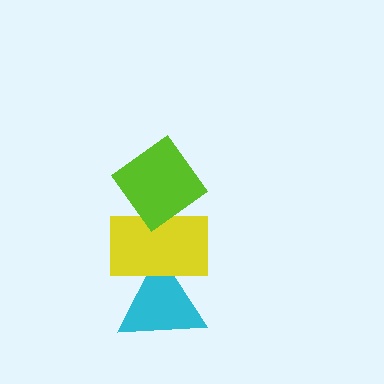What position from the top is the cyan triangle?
The cyan triangle is 3rd from the top.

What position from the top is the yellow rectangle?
The yellow rectangle is 2nd from the top.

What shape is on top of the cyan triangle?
The yellow rectangle is on top of the cyan triangle.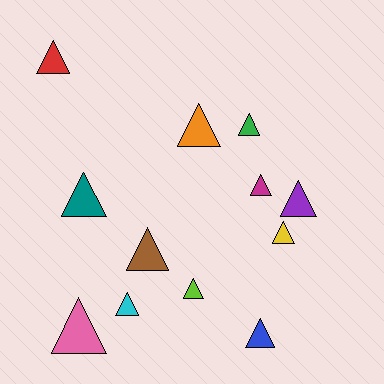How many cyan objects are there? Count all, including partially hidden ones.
There is 1 cyan object.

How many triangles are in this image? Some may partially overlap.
There are 12 triangles.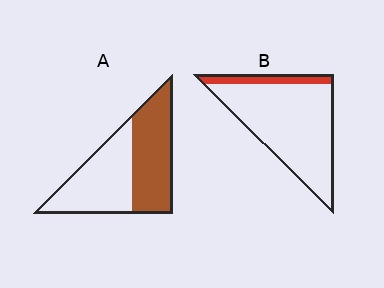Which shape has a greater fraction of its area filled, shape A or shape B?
Shape A.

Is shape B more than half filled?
No.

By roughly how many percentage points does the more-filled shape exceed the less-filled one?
By roughly 35 percentage points (A over B).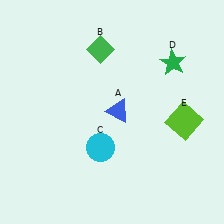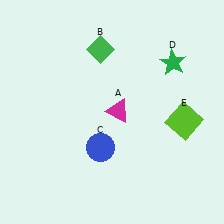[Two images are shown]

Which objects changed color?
A changed from blue to magenta. C changed from cyan to blue.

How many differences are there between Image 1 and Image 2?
There are 2 differences between the two images.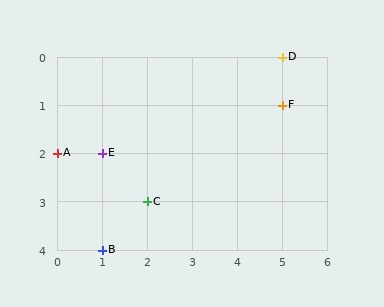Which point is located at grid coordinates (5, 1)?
Point F is at (5, 1).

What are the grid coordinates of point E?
Point E is at grid coordinates (1, 2).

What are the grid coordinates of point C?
Point C is at grid coordinates (2, 3).